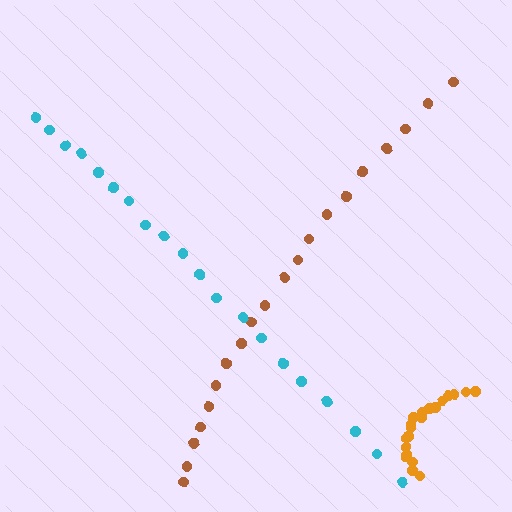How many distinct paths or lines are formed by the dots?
There are 3 distinct paths.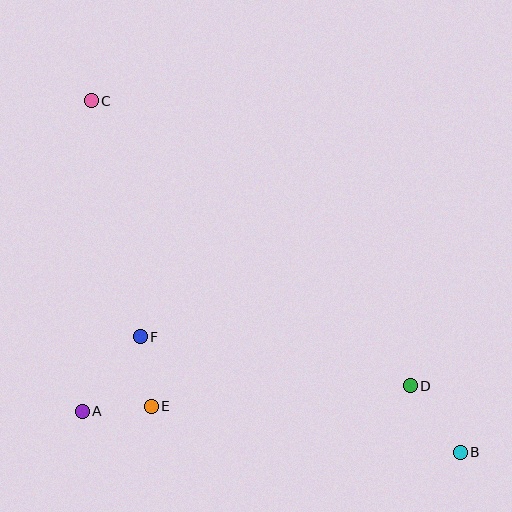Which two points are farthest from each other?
Points B and C are farthest from each other.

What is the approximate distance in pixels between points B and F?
The distance between B and F is approximately 341 pixels.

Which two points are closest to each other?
Points A and E are closest to each other.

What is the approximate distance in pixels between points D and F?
The distance between D and F is approximately 274 pixels.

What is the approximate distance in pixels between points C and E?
The distance between C and E is approximately 311 pixels.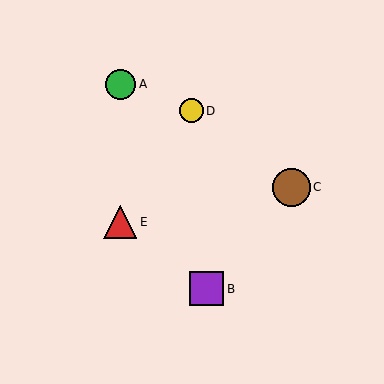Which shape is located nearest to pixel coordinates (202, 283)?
The purple square (labeled B) at (207, 289) is nearest to that location.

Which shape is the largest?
The brown circle (labeled C) is the largest.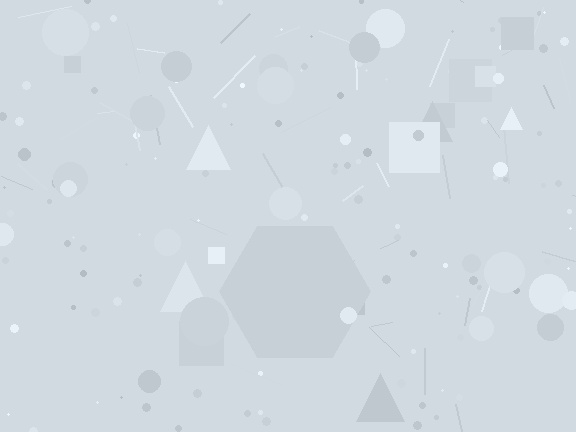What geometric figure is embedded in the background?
A hexagon is embedded in the background.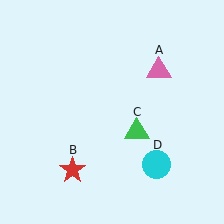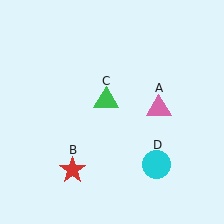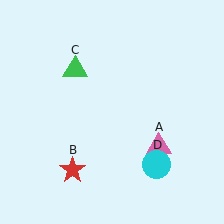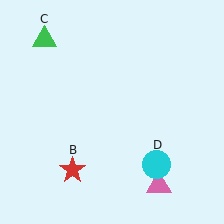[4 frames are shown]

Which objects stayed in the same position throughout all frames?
Red star (object B) and cyan circle (object D) remained stationary.